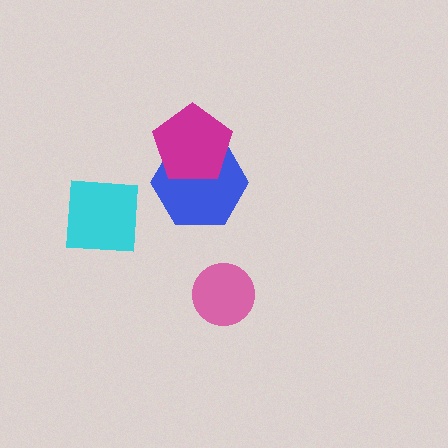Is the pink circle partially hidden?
No, no other shape covers it.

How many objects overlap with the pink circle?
0 objects overlap with the pink circle.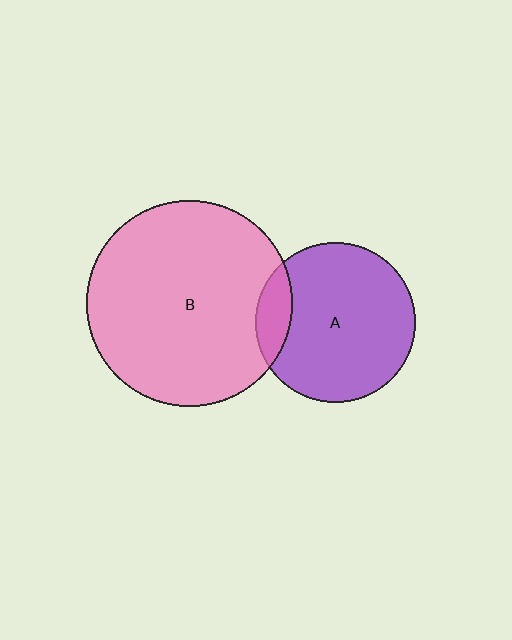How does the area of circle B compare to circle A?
Approximately 1.7 times.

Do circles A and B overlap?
Yes.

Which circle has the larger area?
Circle B (pink).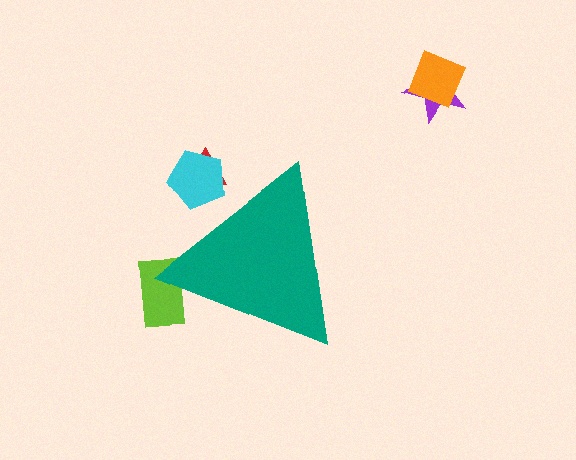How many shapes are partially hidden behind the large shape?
3 shapes are partially hidden.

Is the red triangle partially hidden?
Yes, the red triangle is partially hidden behind the teal triangle.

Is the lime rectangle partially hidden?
Yes, the lime rectangle is partially hidden behind the teal triangle.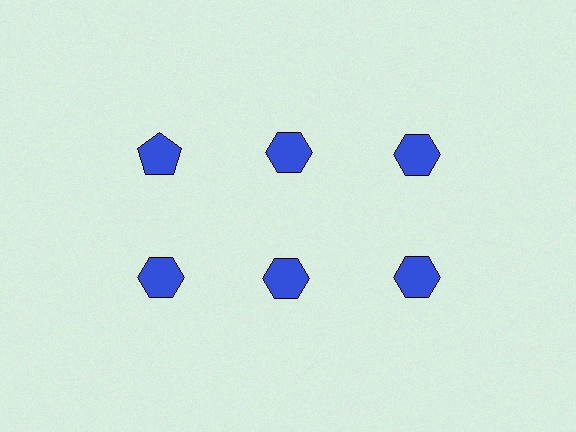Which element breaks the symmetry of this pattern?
The blue pentagon in the top row, leftmost column breaks the symmetry. All other shapes are blue hexagons.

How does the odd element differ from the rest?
It has a different shape: pentagon instead of hexagon.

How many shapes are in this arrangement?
There are 6 shapes arranged in a grid pattern.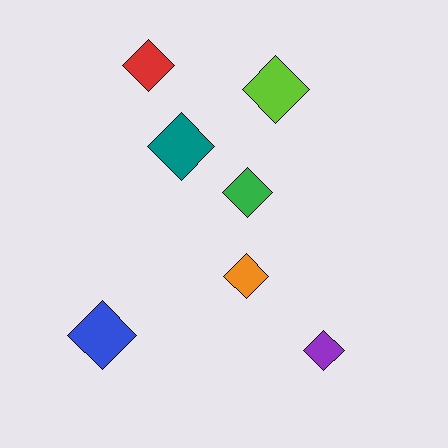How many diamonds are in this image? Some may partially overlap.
There are 7 diamonds.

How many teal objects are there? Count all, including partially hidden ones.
There is 1 teal object.